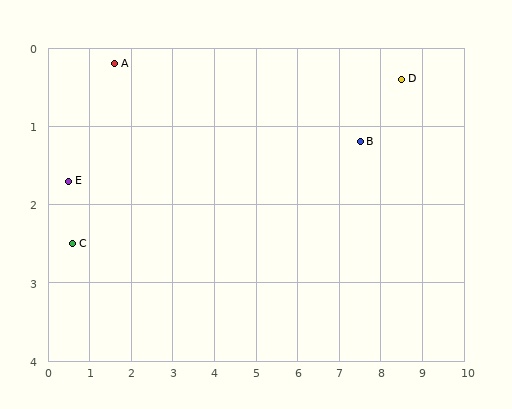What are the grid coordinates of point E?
Point E is at approximately (0.5, 1.7).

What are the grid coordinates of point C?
Point C is at approximately (0.6, 2.5).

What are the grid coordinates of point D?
Point D is at approximately (8.5, 0.4).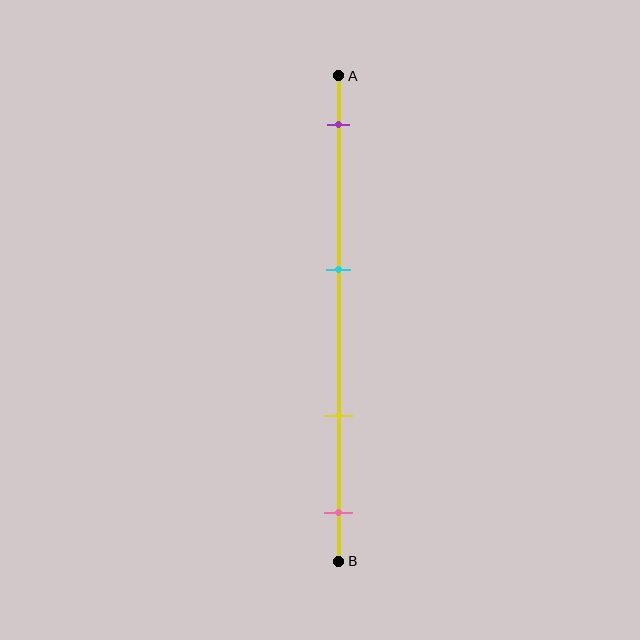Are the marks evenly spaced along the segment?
No, the marks are not evenly spaced.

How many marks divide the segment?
There are 4 marks dividing the segment.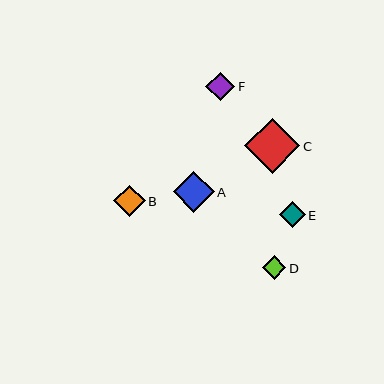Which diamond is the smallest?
Diamond D is the smallest with a size of approximately 24 pixels.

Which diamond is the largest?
Diamond C is the largest with a size of approximately 55 pixels.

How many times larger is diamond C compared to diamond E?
Diamond C is approximately 2.1 times the size of diamond E.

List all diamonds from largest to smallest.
From largest to smallest: C, A, B, F, E, D.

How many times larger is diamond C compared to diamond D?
Diamond C is approximately 2.3 times the size of diamond D.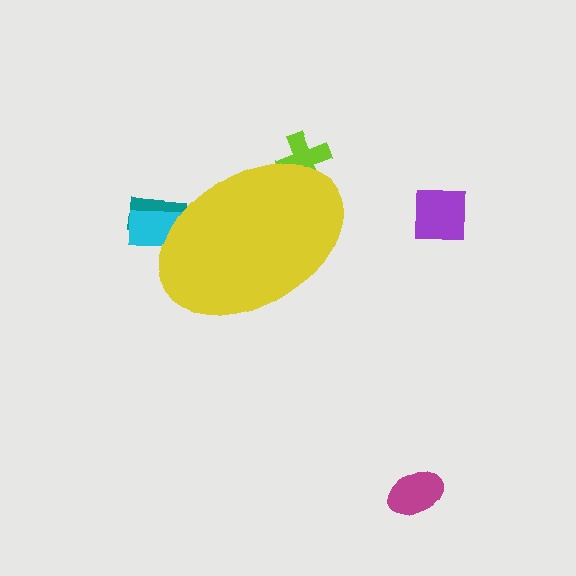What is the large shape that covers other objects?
A yellow ellipse.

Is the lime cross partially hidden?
Yes, the lime cross is partially hidden behind the yellow ellipse.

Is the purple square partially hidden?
No, the purple square is fully visible.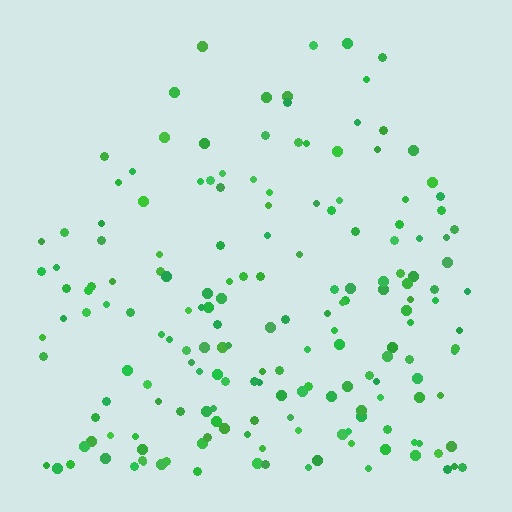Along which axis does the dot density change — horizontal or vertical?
Vertical.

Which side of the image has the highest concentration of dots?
The bottom.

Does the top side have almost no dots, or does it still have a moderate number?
Still a moderate number, just noticeably fewer than the bottom.